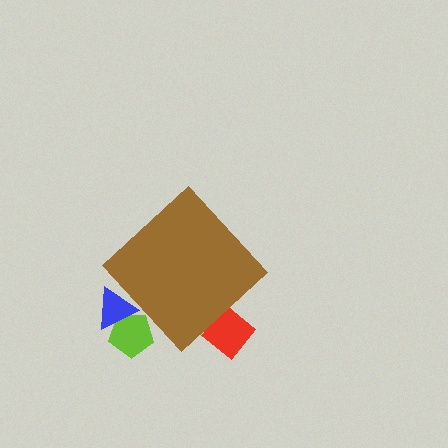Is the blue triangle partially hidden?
Yes, the blue triangle is partially hidden behind the brown diamond.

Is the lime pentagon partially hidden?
Yes, the lime pentagon is partially hidden behind the brown diamond.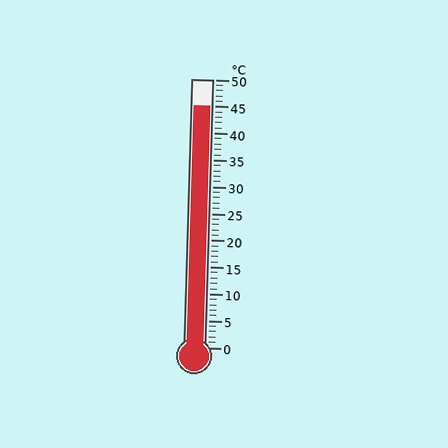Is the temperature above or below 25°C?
The temperature is above 25°C.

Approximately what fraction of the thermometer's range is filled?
The thermometer is filled to approximately 90% of its range.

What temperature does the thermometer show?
The thermometer shows approximately 45°C.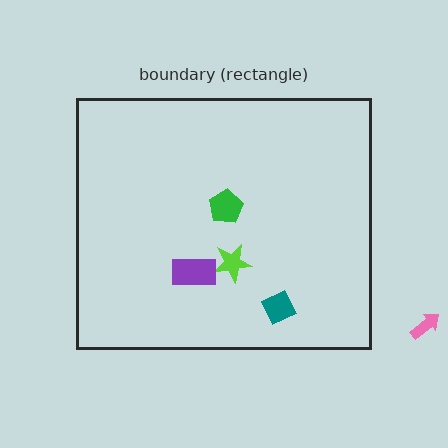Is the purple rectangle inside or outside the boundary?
Inside.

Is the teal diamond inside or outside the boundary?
Inside.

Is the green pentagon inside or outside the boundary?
Inside.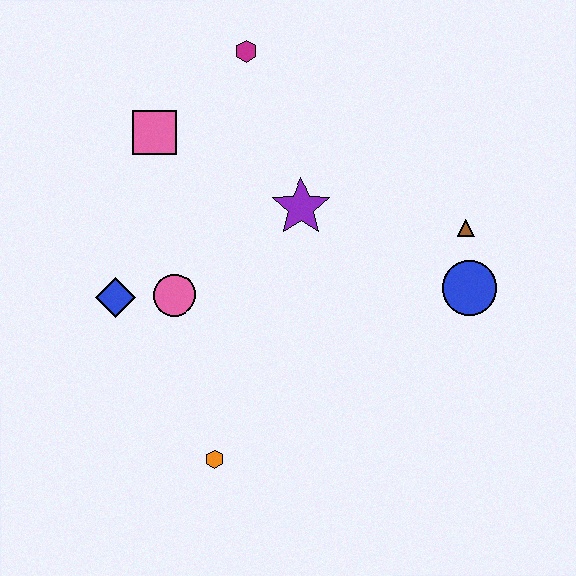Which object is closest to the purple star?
The pink circle is closest to the purple star.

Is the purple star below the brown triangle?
No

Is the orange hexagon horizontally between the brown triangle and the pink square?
Yes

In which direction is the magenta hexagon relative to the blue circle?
The magenta hexagon is above the blue circle.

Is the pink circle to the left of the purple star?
Yes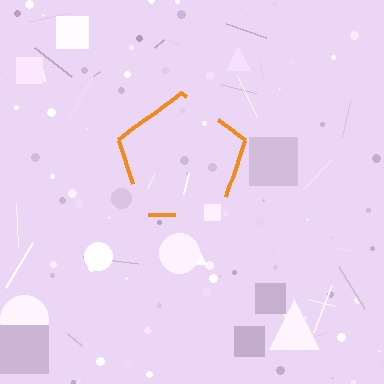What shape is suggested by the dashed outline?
The dashed outline suggests a pentagon.